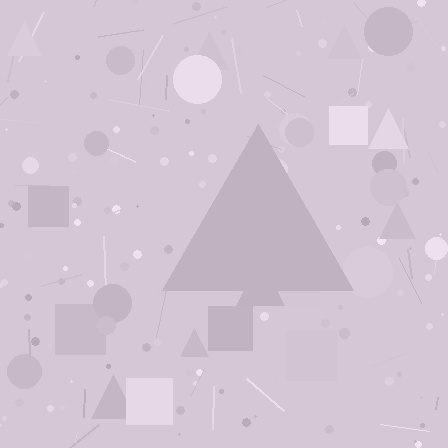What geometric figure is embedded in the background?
A triangle is embedded in the background.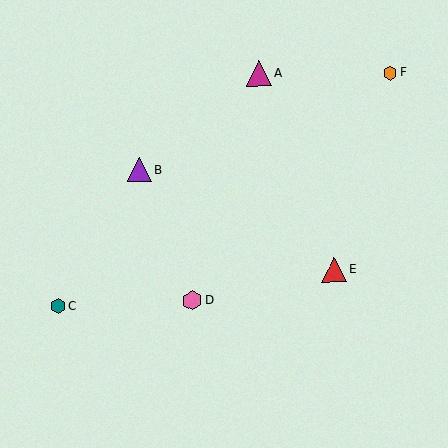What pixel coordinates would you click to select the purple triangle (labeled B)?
Click at (139, 170) to select the purple triangle B.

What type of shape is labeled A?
Shape A is a magenta triangle.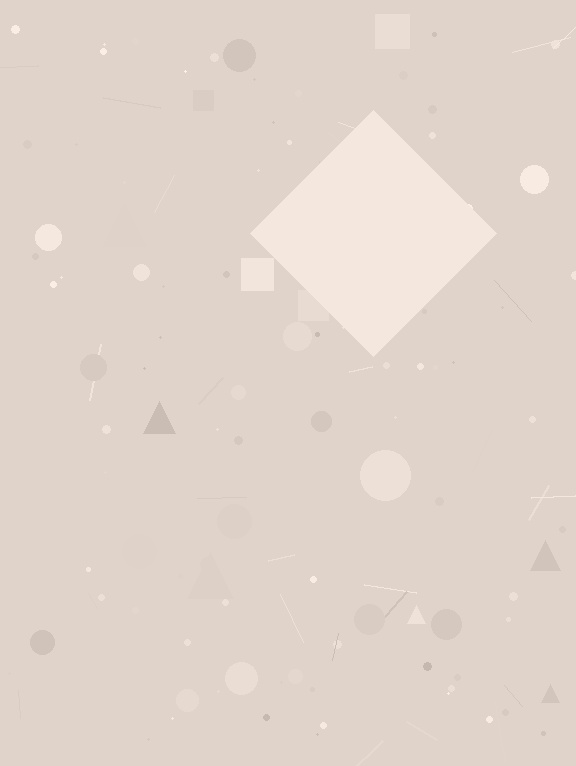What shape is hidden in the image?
A diamond is hidden in the image.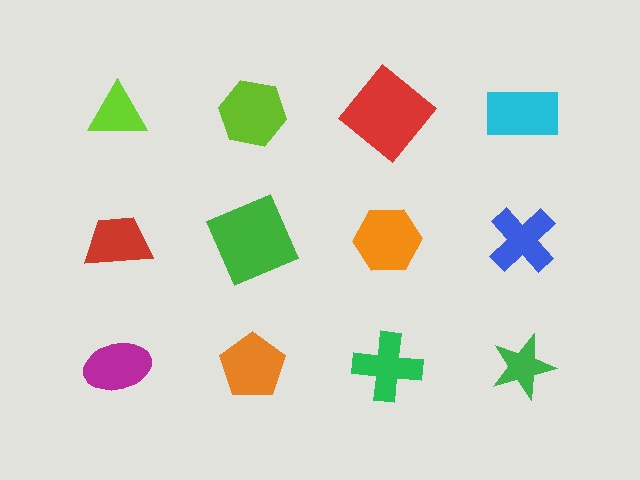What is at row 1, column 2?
A lime hexagon.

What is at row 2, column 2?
A green square.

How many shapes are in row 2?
4 shapes.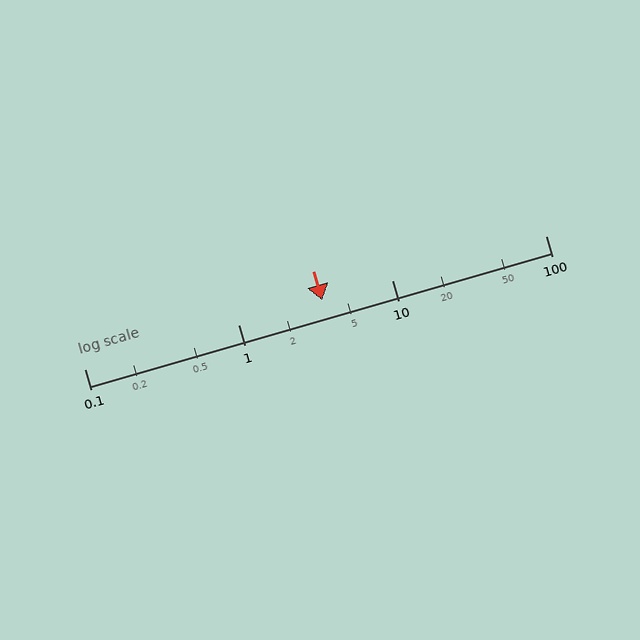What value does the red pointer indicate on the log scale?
The pointer indicates approximately 3.5.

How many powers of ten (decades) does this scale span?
The scale spans 3 decades, from 0.1 to 100.